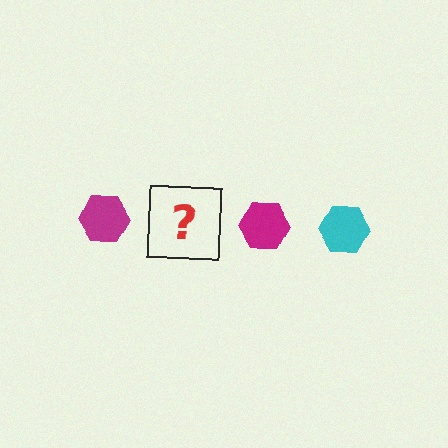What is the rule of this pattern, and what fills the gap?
The rule is that the pattern cycles through magenta, cyan hexagons. The gap should be filled with a cyan hexagon.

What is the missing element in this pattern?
The missing element is a cyan hexagon.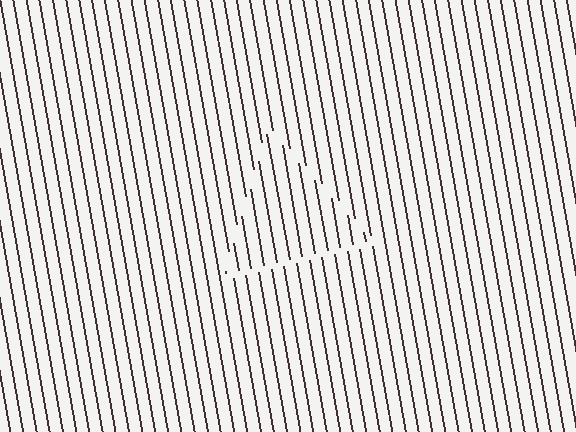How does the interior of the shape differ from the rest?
The interior of the shape contains the same grating, shifted by half a period — the contour is defined by the phase discontinuity where line-ends from the inner and outer gratings abut.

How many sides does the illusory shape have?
3 sides — the line-ends trace a triangle.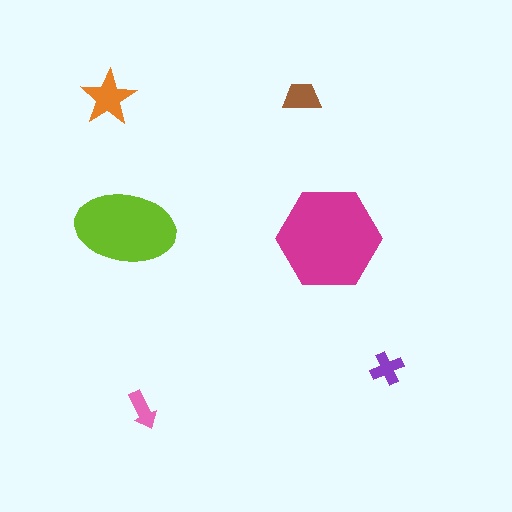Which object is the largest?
The magenta hexagon.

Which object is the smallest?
The pink arrow.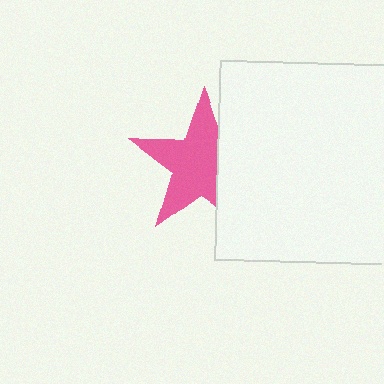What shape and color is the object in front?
The object in front is a white square.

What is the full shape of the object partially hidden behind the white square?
The partially hidden object is a pink star.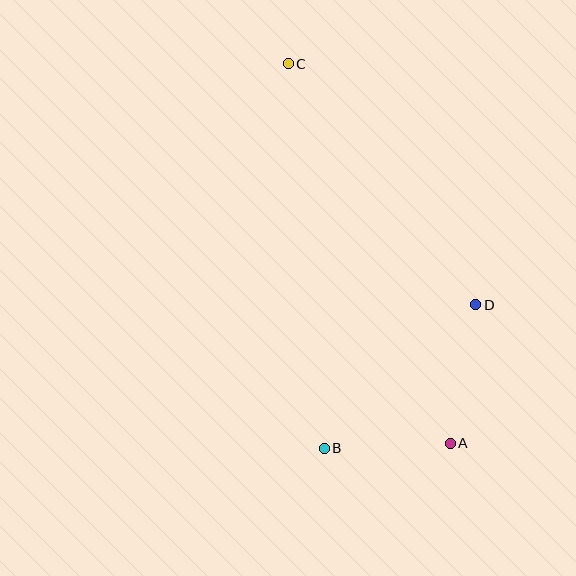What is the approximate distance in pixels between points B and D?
The distance between B and D is approximately 209 pixels.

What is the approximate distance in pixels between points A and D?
The distance between A and D is approximately 141 pixels.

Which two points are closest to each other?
Points A and B are closest to each other.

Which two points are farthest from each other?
Points A and C are farthest from each other.